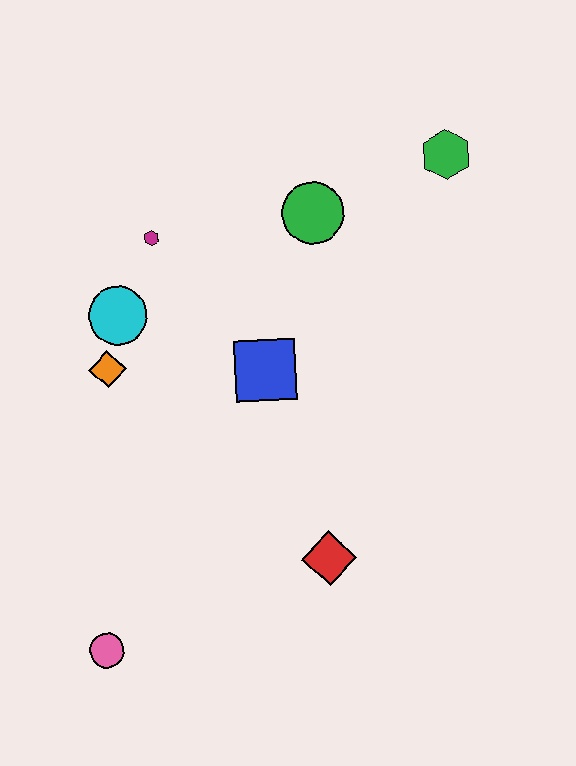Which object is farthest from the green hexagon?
The pink circle is farthest from the green hexagon.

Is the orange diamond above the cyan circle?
No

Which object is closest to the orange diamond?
The cyan circle is closest to the orange diamond.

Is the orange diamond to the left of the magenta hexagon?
Yes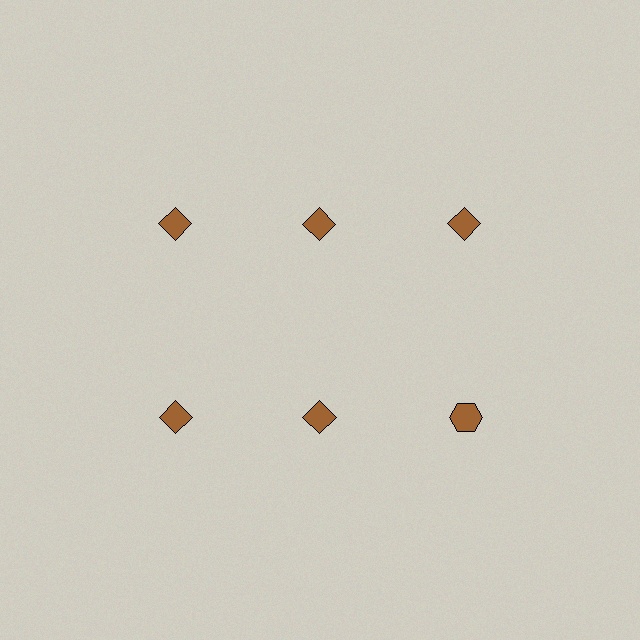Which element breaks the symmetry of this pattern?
The brown hexagon in the second row, center column breaks the symmetry. All other shapes are brown diamonds.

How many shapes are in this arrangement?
There are 6 shapes arranged in a grid pattern.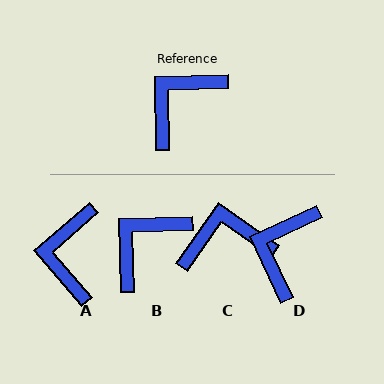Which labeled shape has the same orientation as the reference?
B.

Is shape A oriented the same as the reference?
No, it is off by about 40 degrees.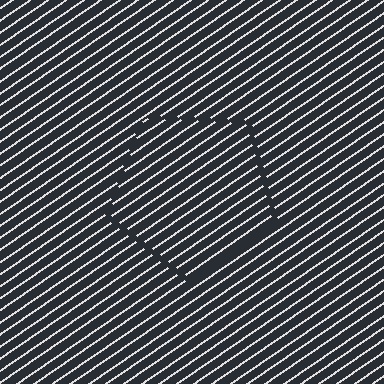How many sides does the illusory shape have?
5 sides — the line-ends trace a pentagon.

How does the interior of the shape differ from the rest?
The interior of the shape contains the same grating, shifted by half a period — the contour is defined by the phase discontinuity where line-ends from the inner and outer gratings abut.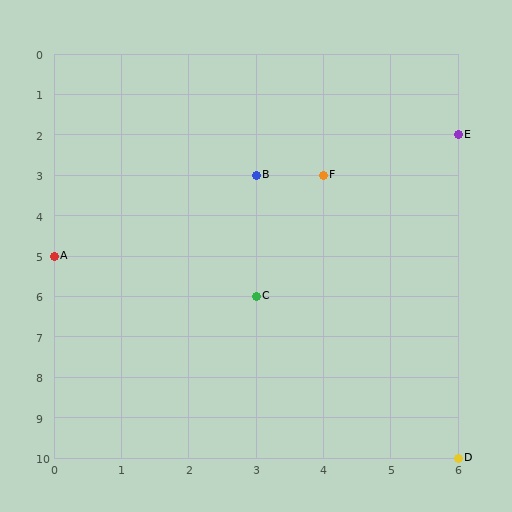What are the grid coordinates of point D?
Point D is at grid coordinates (6, 10).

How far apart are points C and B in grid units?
Points C and B are 3 rows apart.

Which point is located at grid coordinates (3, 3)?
Point B is at (3, 3).